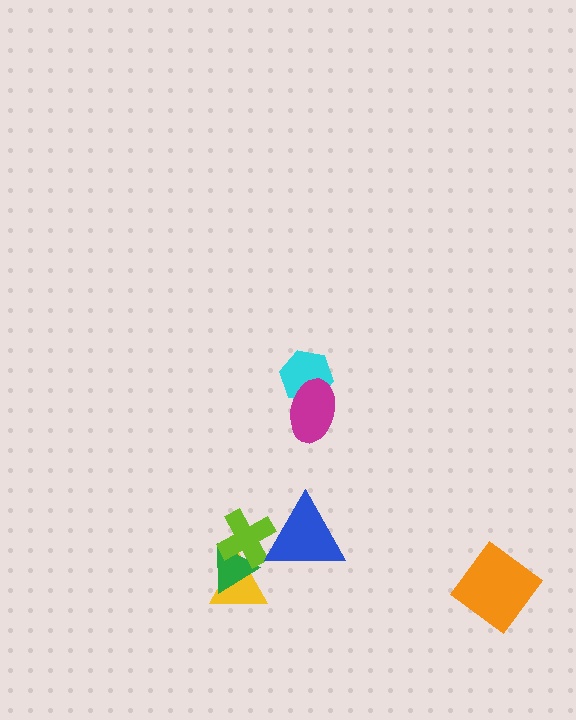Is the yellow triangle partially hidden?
Yes, it is partially covered by another shape.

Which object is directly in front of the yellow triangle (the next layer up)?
The green triangle is directly in front of the yellow triangle.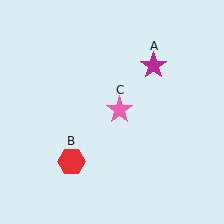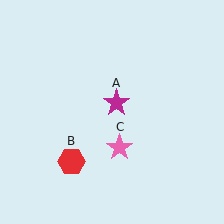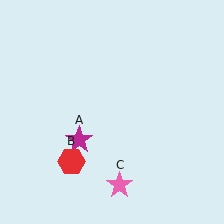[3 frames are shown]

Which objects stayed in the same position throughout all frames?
Red hexagon (object B) remained stationary.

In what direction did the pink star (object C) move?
The pink star (object C) moved down.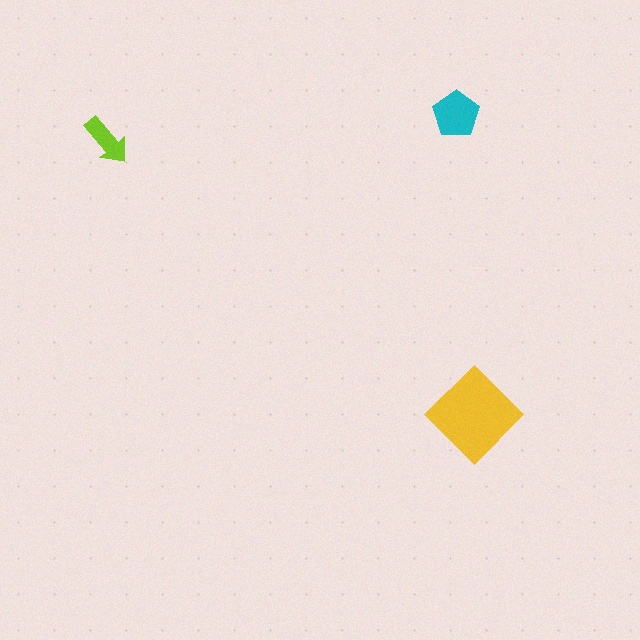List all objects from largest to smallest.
The yellow diamond, the cyan pentagon, the lime arrow.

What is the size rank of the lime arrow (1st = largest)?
3rd.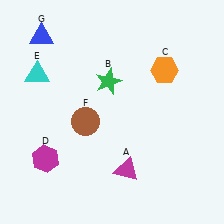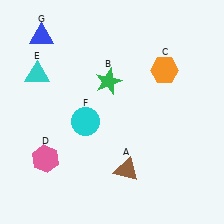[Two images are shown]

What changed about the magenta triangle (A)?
In Image 1, A is magenta. In Image 2, it changed to brown.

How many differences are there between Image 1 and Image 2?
There are 3 differences between the two images.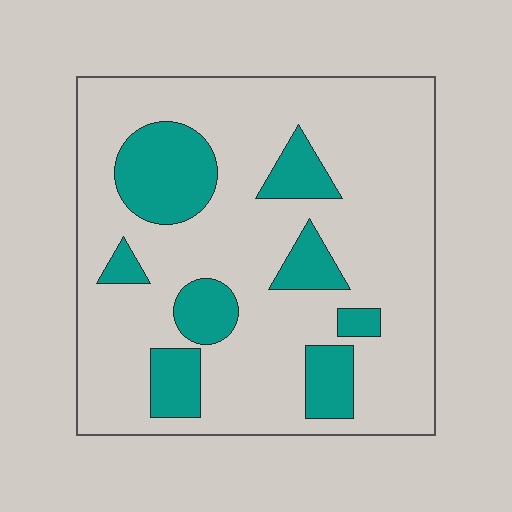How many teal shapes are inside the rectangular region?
8.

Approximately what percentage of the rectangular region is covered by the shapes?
Approximately 20%.